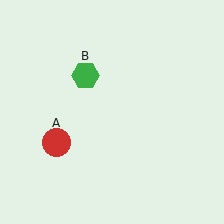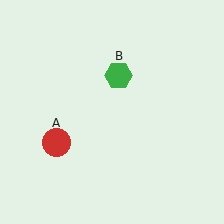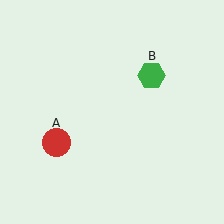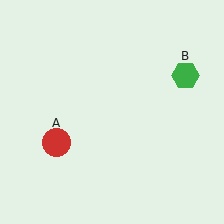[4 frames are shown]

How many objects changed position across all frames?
1 object changed position: green hexagon (object B).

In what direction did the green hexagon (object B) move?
The green hexagon (object B) moved right.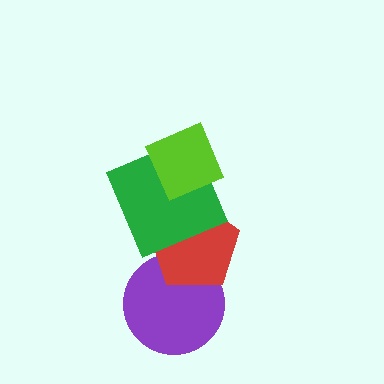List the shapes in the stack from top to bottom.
From top to bottom: the lime diamond, the green square, the red pentagon, the purple circle.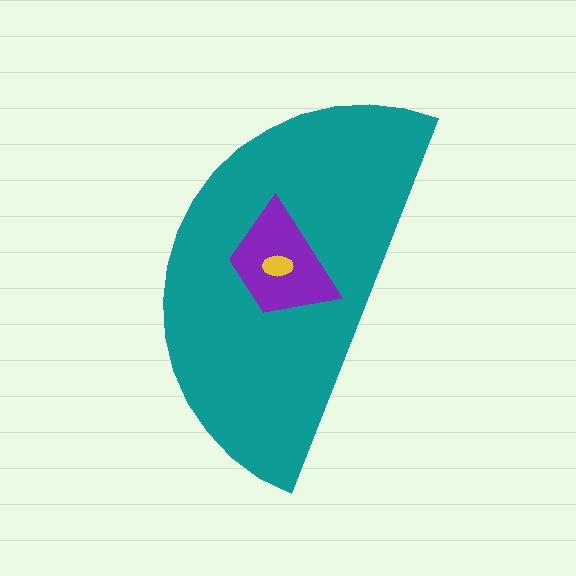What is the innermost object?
The yellow ellipse.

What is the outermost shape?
The teal semicircle.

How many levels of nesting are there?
3.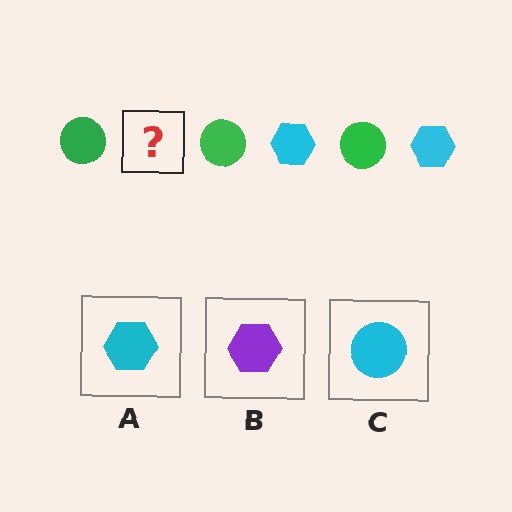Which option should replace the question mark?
Option A.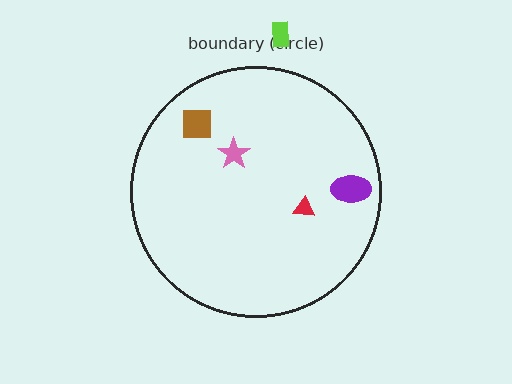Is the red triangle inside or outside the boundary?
Inside.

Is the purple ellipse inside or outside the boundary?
Inside.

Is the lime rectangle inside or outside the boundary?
Outside.